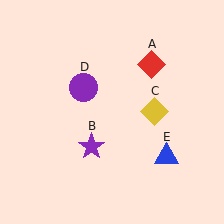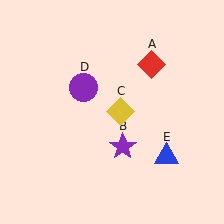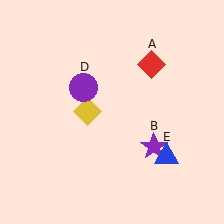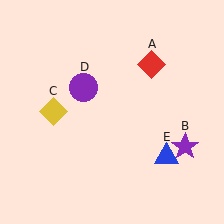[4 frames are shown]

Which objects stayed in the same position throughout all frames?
Red diamond (object A) and purple circle (object D) and blue triangle (object E) remained stationary.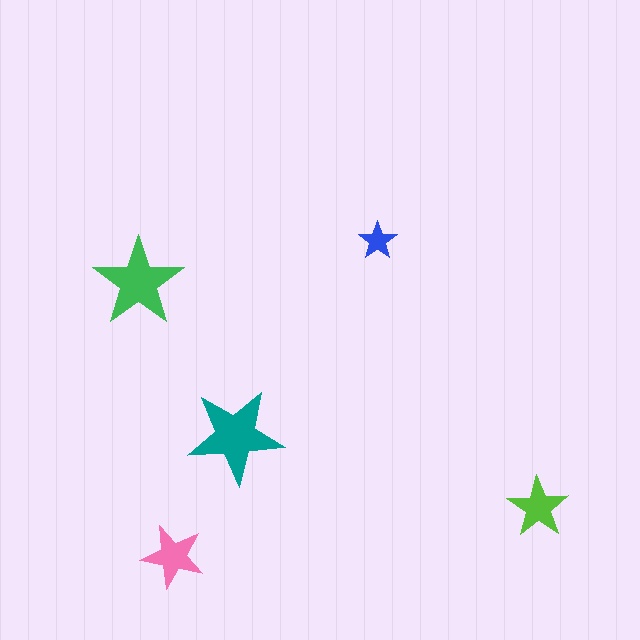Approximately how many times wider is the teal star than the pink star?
About 1.5 times wider.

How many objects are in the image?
There are 5 objects in the image.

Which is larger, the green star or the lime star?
The green one.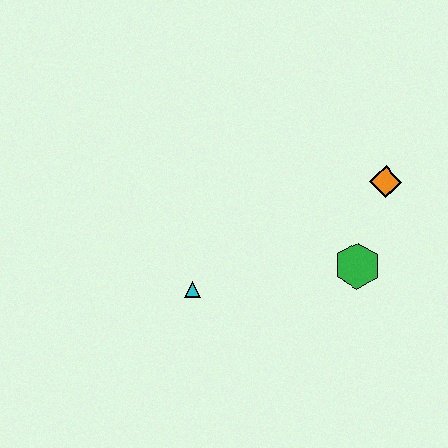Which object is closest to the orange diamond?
The green hexagon is closest to the orange diamond.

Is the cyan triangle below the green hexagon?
Yes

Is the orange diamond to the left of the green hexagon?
No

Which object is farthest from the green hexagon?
The cyan triangle is farthest from the green hexagon.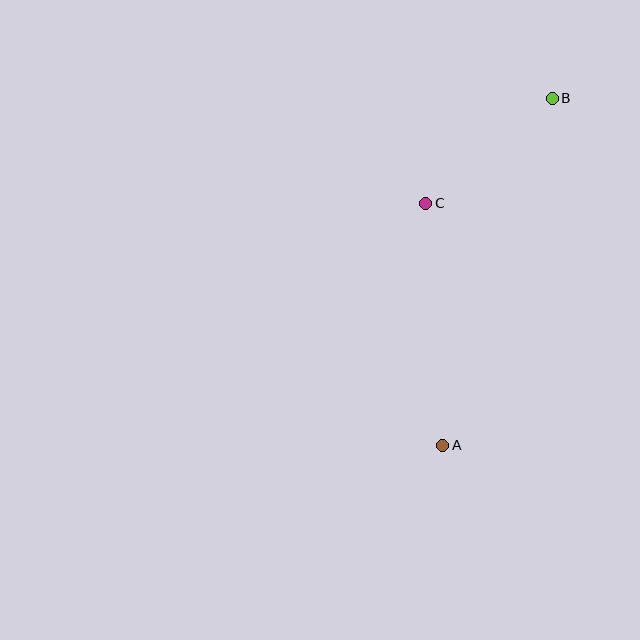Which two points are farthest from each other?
Points A and B are farthest from each other.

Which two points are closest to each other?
Points B and C are closest to each other.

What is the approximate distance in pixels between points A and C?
The distance between A and C is approximately 242 pixels.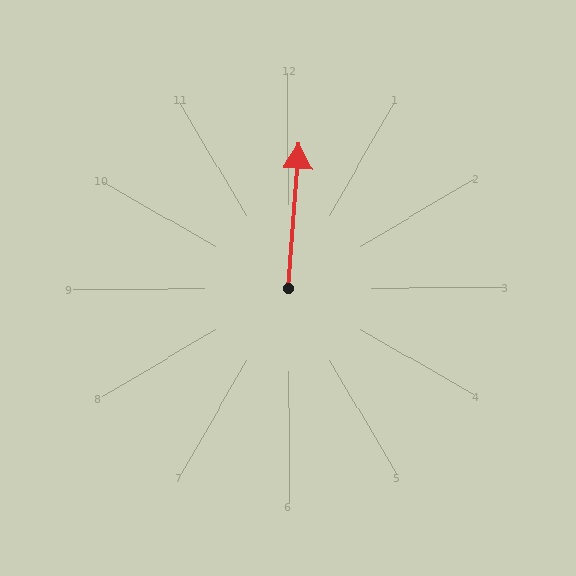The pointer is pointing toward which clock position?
Roughly 12 o'clock.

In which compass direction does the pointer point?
North.